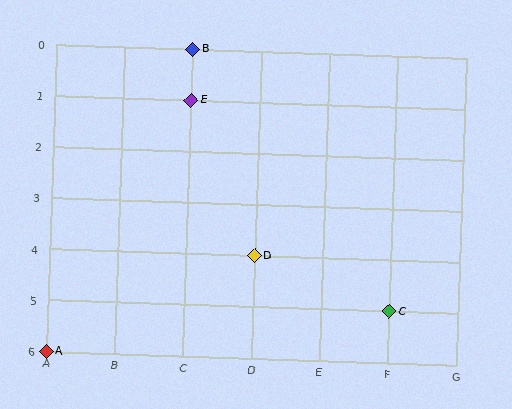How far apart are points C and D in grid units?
Points C and D are 2 columns and 1 row apart (about 2.2 grid units diagonally).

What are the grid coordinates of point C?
Point C is at grid coordinates (F, 5).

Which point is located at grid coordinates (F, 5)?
Point C is at (F, 5).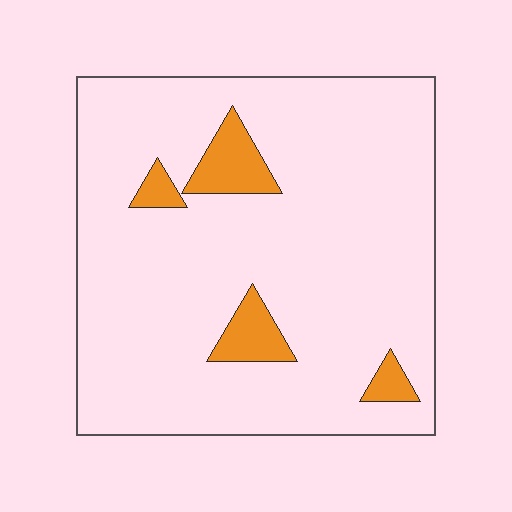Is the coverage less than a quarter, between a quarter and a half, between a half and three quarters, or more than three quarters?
Less than a quarter.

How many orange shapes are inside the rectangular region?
4.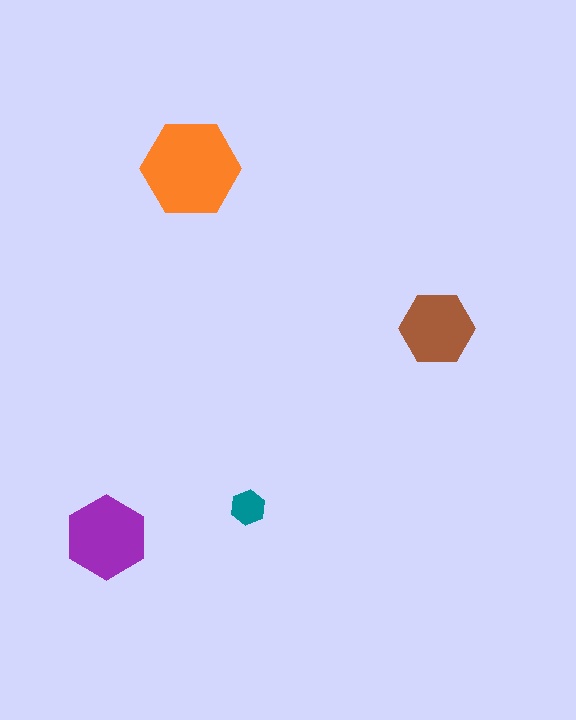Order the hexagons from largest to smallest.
the orange one, the purple one, the brown one, the teal one.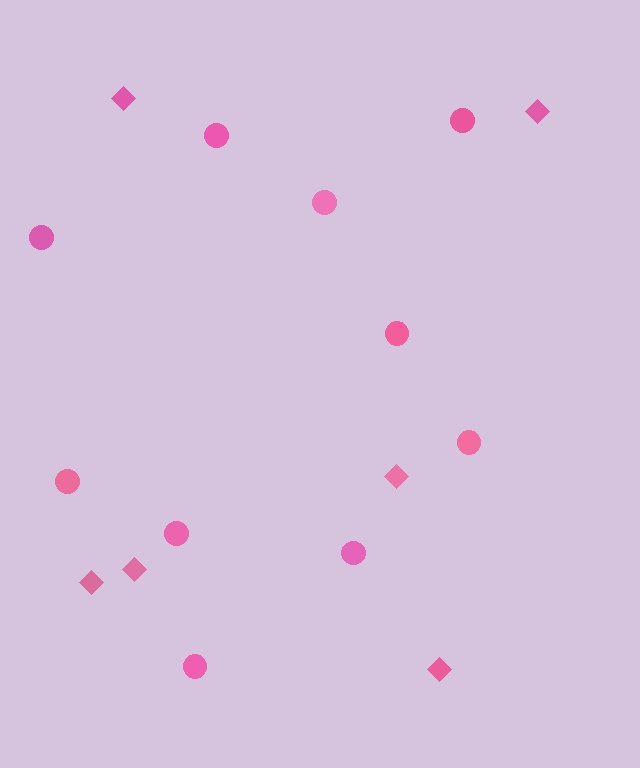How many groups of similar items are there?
There are 2 groups: one group of circles (10) and one group of diamonds (6).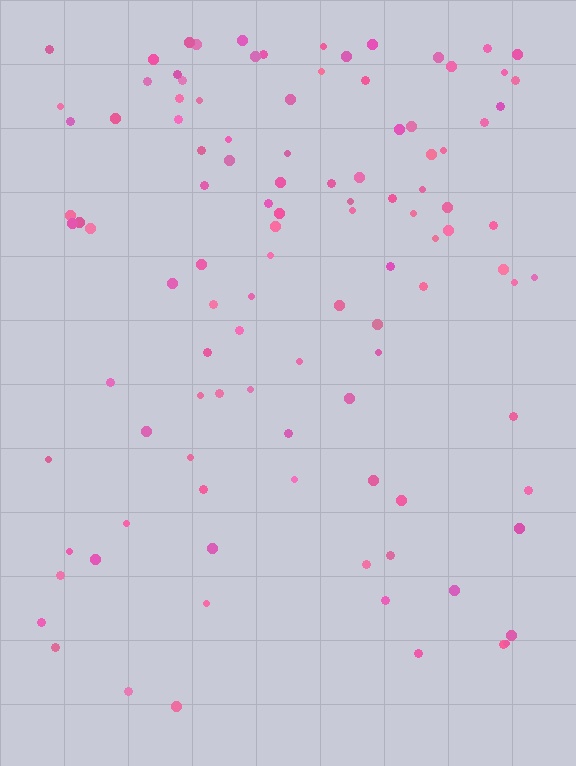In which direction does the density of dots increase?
From bottom to top, with the top side densest.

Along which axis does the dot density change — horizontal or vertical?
Vertical.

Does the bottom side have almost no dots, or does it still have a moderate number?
Still a moderate number, just noticeably fewer than the top.